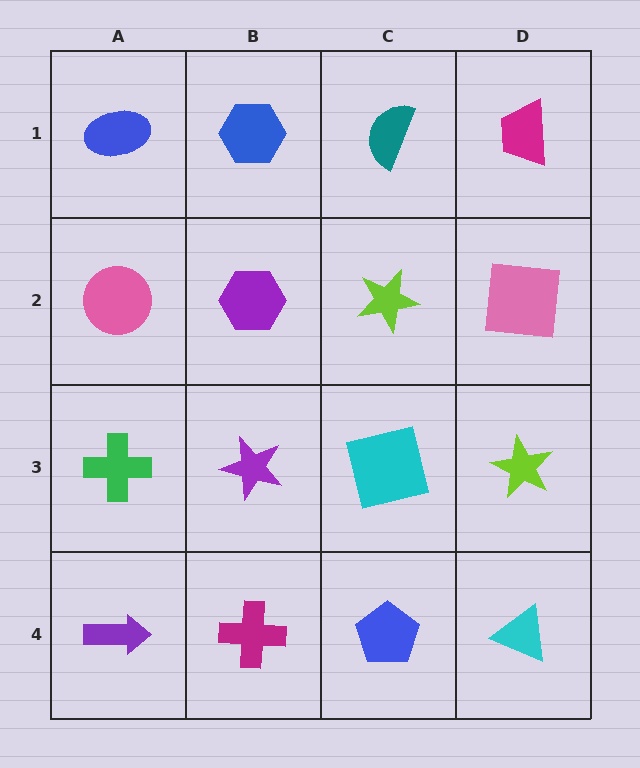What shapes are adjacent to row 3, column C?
A lime star (row 2, column C), a blue pentagon (row 4, column C), a purple star (row 3, column B), a lime star (row 3, column D).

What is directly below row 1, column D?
A pink square.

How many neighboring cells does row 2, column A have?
3.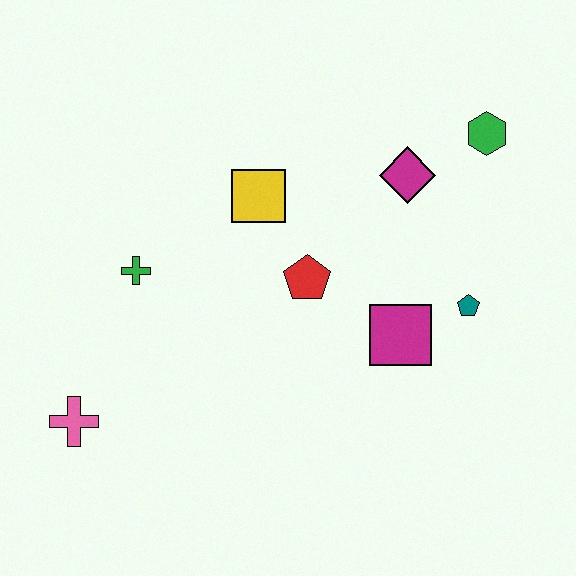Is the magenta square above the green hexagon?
No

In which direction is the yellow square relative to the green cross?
The yellow square is to the right of the green cross.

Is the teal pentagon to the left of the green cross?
No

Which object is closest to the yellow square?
The red pentagon is closest to the yellow square.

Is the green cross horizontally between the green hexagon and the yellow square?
No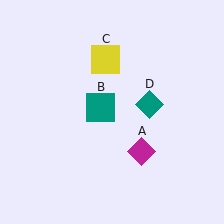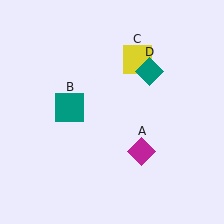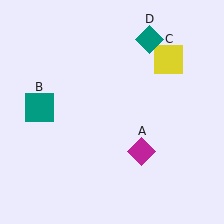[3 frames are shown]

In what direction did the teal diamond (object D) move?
The teal diamond (object D) moved up.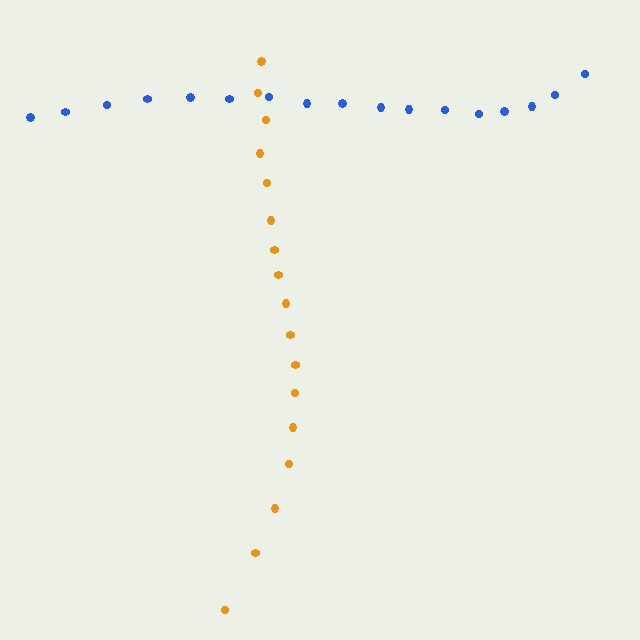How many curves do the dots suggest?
There are 2 distinct paths.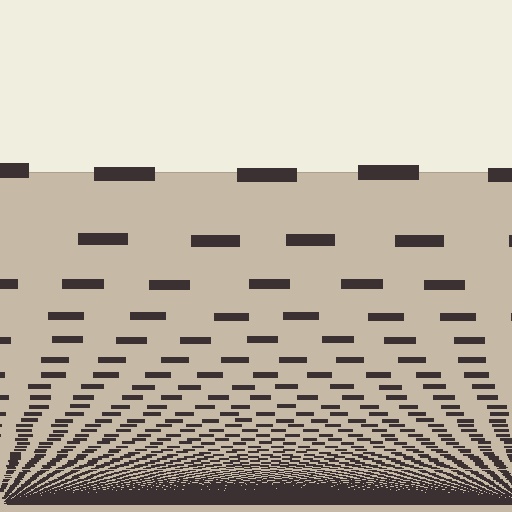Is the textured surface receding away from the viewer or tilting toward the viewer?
The surface appears to tilt toward the viewer. Texture elements get larger and sparser toward the top.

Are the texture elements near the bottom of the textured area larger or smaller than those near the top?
Smaller. The gradient is inverted — elements near the bottom are smaller and denser.